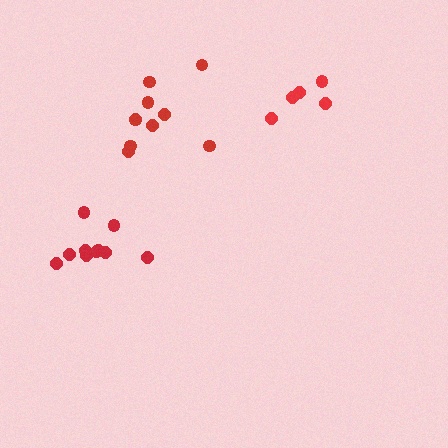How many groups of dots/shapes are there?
There are 3 groups.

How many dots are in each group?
Group 1: 10 dots, Group 2: 10 dots, Group 3: 5 dots (25 total).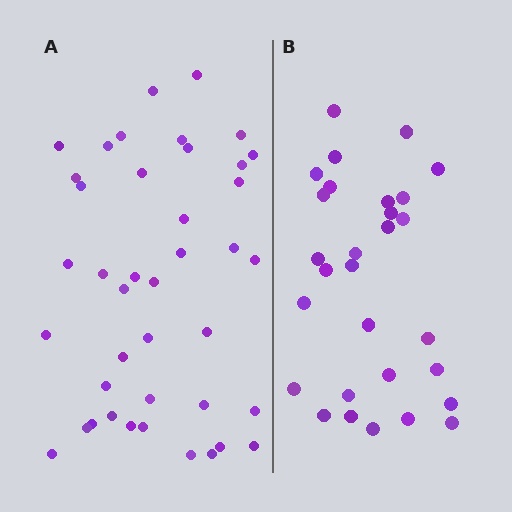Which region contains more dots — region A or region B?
Region A (the left region) has more dots.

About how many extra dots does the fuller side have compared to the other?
Region A has roughly 12 or so more dots than region B.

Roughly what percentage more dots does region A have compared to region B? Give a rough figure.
About 40% more.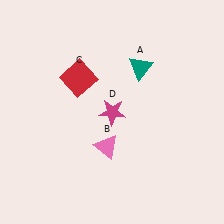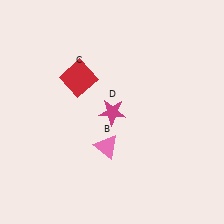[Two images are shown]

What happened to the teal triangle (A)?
The teal triangle (A) was removed in Image 2. It was in the top-right area of Image 1.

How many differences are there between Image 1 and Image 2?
There is 1 difference between the two images.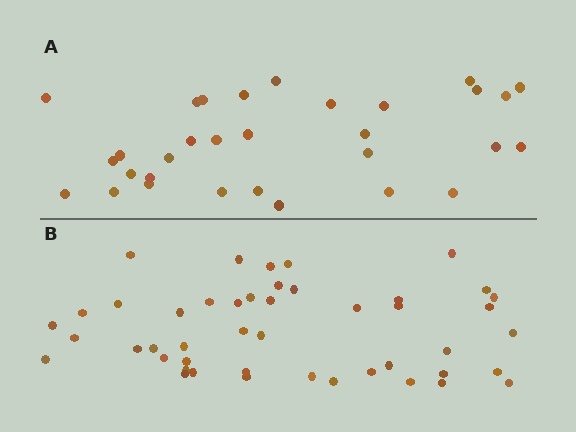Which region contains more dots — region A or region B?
Region B (the bottom region) has more dots.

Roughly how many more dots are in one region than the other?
Region B has approximately 15 more dots than region A.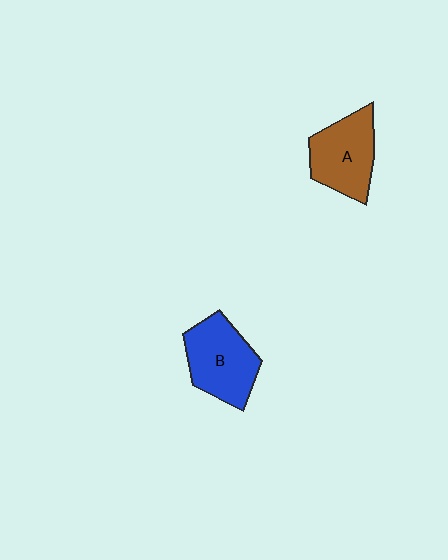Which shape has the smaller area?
Shape A (brown).